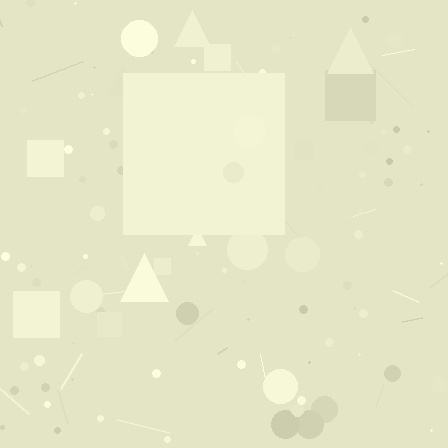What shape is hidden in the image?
A square is hidden in the image.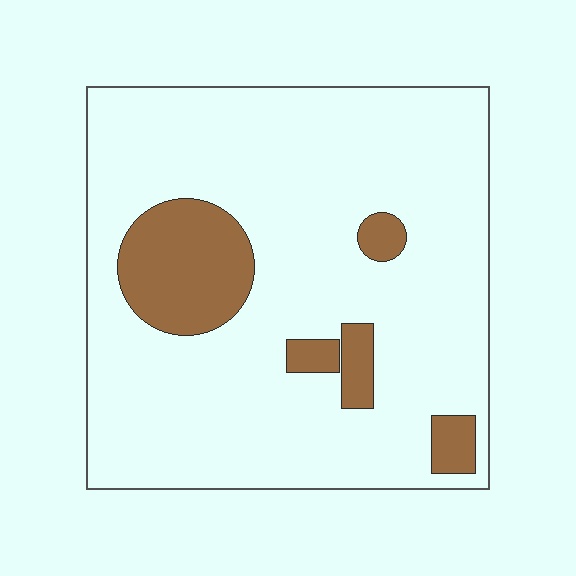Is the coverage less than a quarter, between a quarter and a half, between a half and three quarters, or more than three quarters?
Less than a quarter.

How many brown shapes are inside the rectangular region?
5.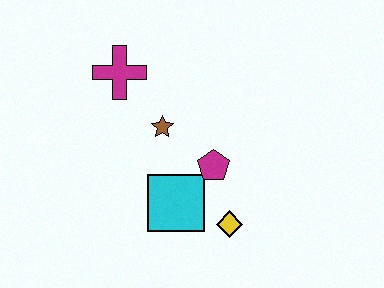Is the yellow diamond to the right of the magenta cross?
Yes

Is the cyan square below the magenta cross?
Yes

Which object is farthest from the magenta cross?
The yellow diamond is farthest from the magenta cross.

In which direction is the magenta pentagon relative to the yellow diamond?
The magenta pentagon is above the yellow diamond.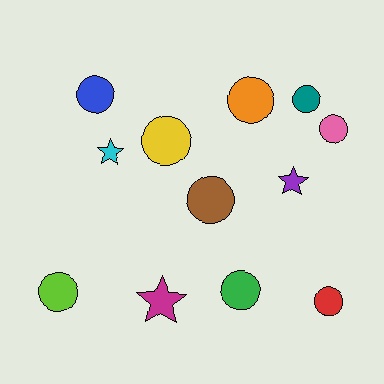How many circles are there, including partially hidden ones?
There are 9 circles.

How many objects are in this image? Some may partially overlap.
There are 12 objects.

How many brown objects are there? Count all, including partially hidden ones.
There is 1 brown object.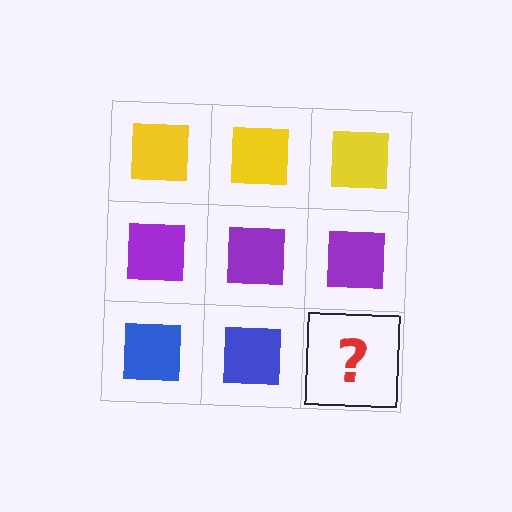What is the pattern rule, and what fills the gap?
The rule is that each row has a consistent color. The gap should be filled with a blue square.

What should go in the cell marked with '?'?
The missing cell should contain a blue square.